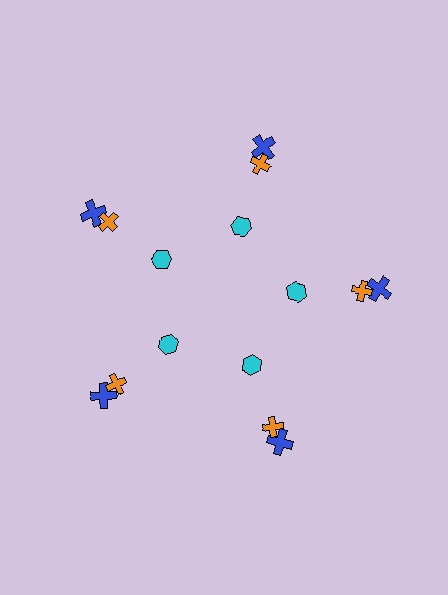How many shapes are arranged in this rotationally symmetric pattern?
There are 15 shapes, arranged in 5 groups of 3.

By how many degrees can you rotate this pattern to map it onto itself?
The pattern maps onto itself every 72 degrees of rotation.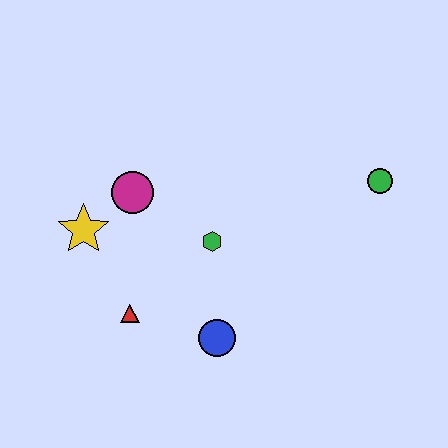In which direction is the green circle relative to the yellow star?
The green circle is to the right of the yellow star.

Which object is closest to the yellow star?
The magenta circle is closest to the yellow star.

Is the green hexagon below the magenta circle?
Yes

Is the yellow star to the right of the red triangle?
No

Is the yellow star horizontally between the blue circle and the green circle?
No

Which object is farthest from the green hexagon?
The green circle is farthest from the green hexagon.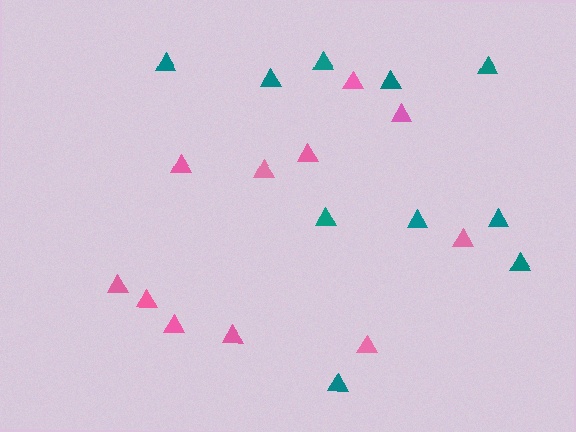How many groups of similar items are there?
There are 2 groups: one group of teal triangles (10) and one group of pink triangles (11).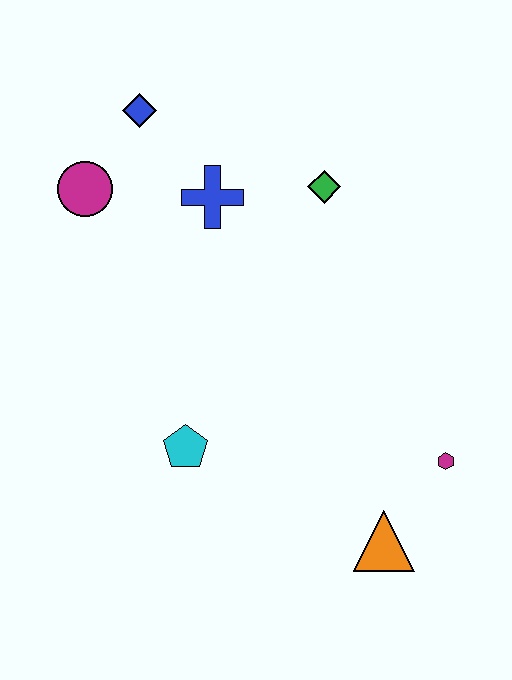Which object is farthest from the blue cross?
The orange triangle is farthest from the blue cross.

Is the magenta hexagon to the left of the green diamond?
No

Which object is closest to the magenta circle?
The blue diamond is closest to the magenta circle.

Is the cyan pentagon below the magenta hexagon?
No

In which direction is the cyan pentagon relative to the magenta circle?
The cyan pentagon is below the magenta circle.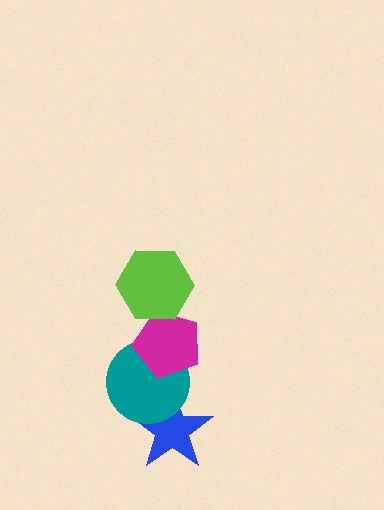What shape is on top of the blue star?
The teal circle is on top of the blue star.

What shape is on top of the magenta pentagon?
The lime hexagon is on top of the magenta pentagon.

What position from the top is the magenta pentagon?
The magenta pentagon is 2nd from the top.